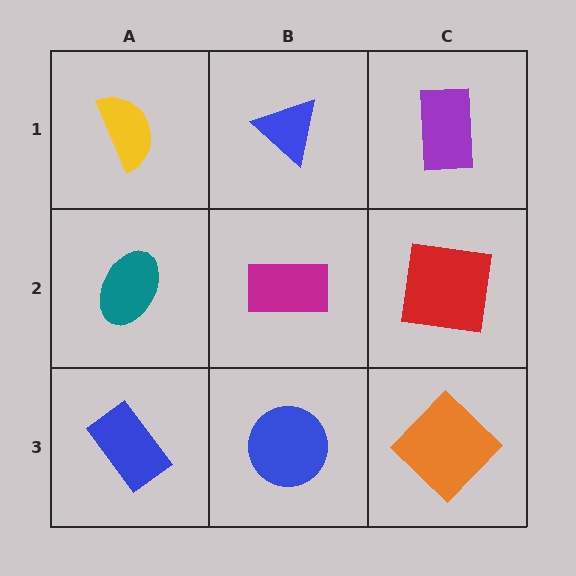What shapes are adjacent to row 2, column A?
A yellow semicircle (row 1, column A), a blue rectangle (row 3, column A), a magenta rectangle (row 2, column B).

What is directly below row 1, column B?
A magenta rectangle.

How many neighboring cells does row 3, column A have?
2.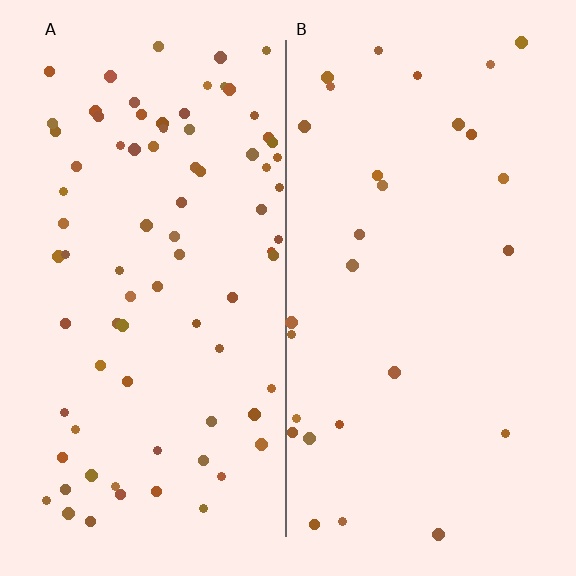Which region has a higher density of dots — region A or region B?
A (the left).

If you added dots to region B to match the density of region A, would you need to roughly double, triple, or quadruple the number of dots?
Approximately triple.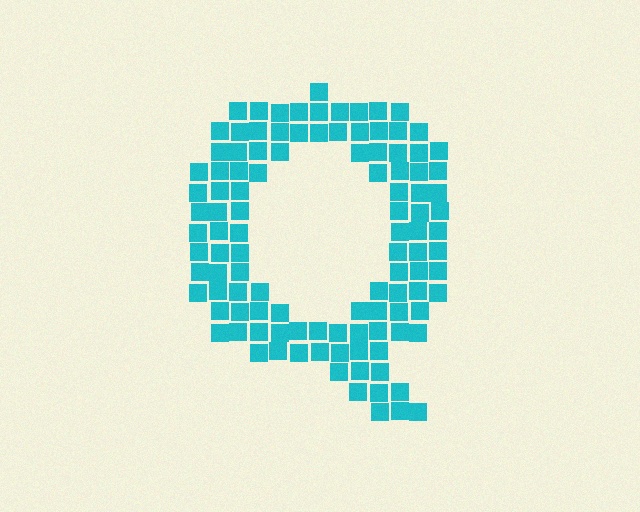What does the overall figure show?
The overall figure shows the letter Q.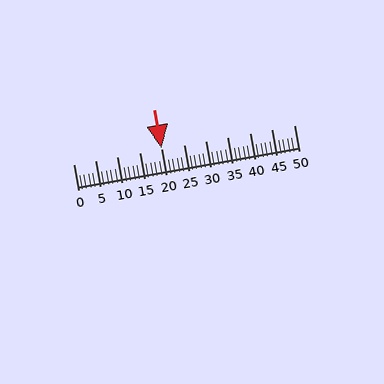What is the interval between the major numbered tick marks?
The major tick marks are spaced 5 units apart.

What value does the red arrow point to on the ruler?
The red arrow points to approximately 20.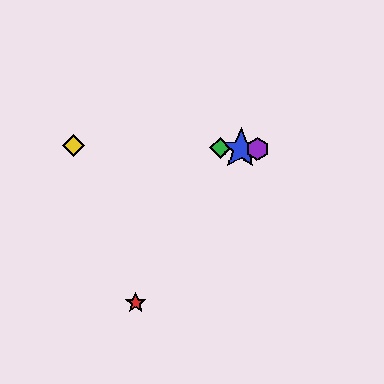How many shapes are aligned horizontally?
4 shapes (the blue star, the green diamond, the yellow diamond, the purple hexagon) are aligned horizontally.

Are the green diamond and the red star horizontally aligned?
No, the green diamond is at y≈148 and the red star is at y≈303.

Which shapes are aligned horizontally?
The blue star, the green diamond, the yellow diamond, the purple hexagon are aligned horizontally.